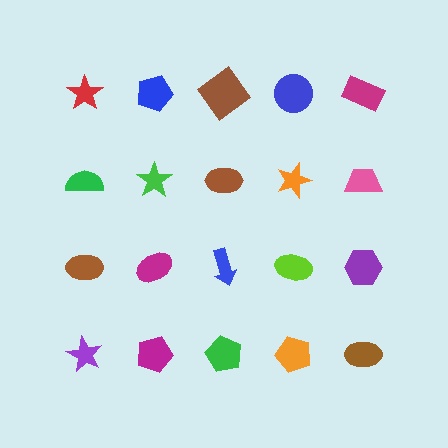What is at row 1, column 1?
A red star.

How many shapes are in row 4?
5 shapes.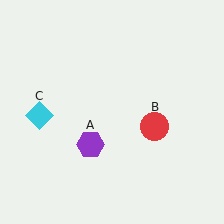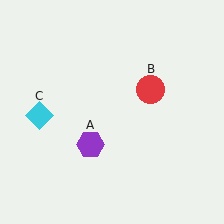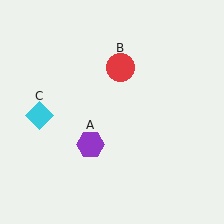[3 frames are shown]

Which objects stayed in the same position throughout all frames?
Purple hexagon (object A) and cyan diamond (object C) remained stationary.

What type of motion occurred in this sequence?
The red circle (object B) rotated counterclockwise around the center of the scene.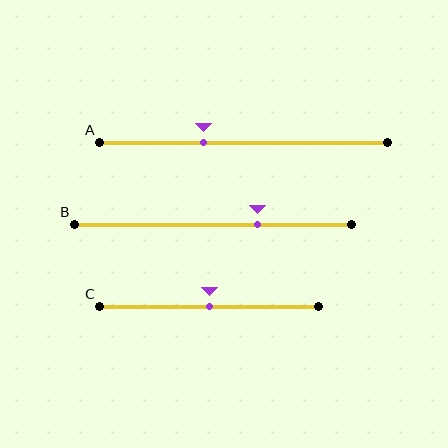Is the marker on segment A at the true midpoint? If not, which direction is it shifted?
No, the marker on segment A is shifted to the left by about 14% of the segment length.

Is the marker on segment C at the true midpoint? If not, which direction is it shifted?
Yes, the marker on segment C is at the true midpoint.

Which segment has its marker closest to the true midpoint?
Segment C has its marker closest to the true midpoint.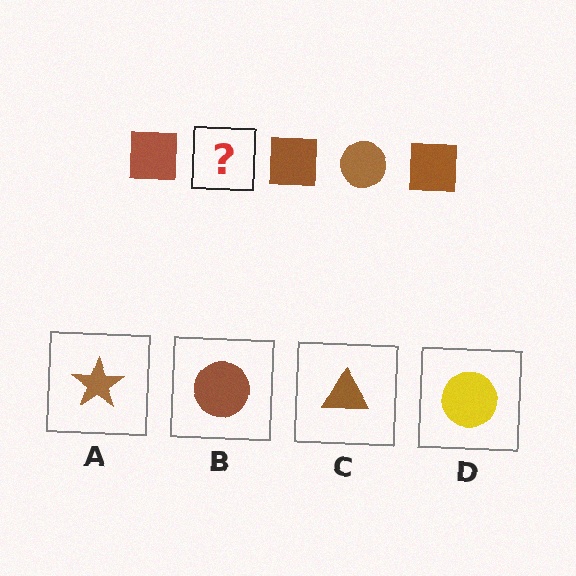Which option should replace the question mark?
Option B.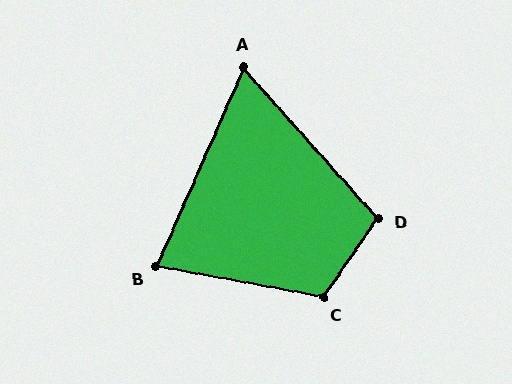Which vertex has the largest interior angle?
C, at approximately 114 degrees.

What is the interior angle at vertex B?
Approximately 76 degrees (acute).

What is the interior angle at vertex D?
Approximately 104 degrees (obtuse).